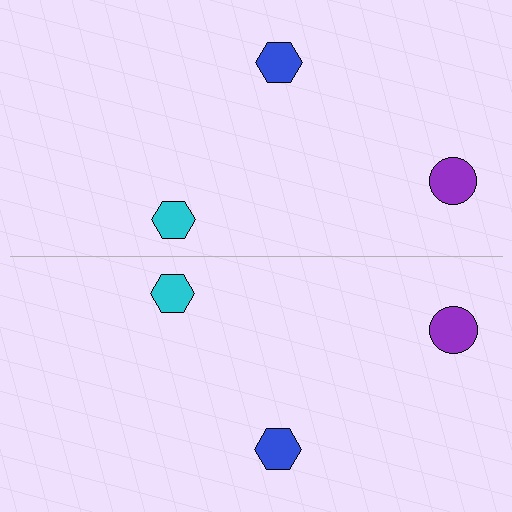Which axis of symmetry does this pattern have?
The pattern has a horizontal axis of symmetry running through the center of the image.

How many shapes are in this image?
There are 6 shapes in this image.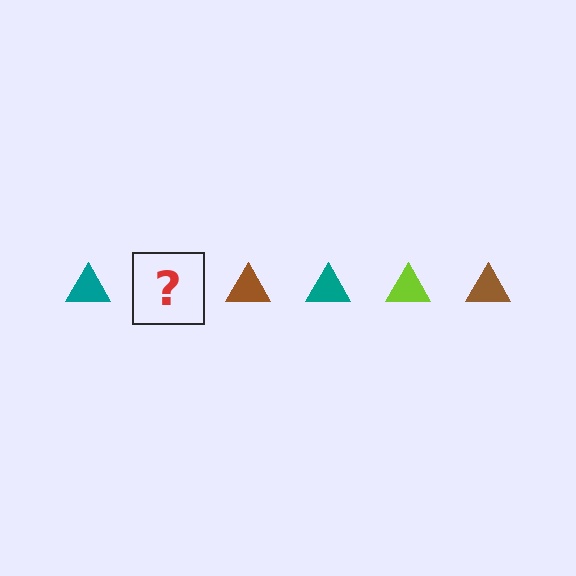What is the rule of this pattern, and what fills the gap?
The rule is that the pattern cycles through teal, lime, brown triangles. The gap should be filled with a lime triangle.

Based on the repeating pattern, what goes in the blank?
The blank should be a lime triangle.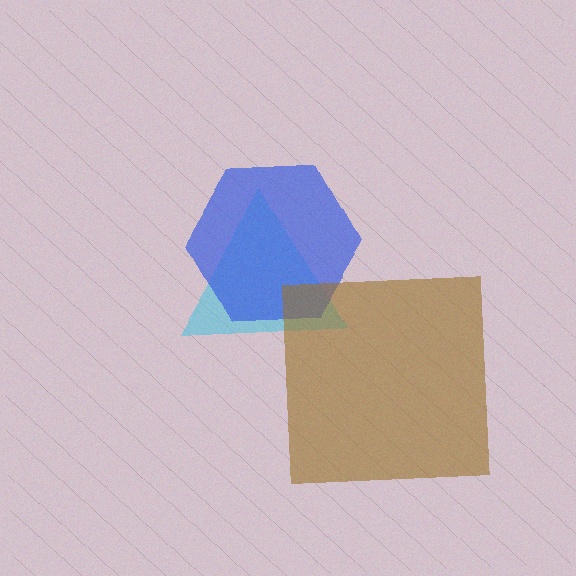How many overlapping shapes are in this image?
There are 3 overlapping shapes in the image.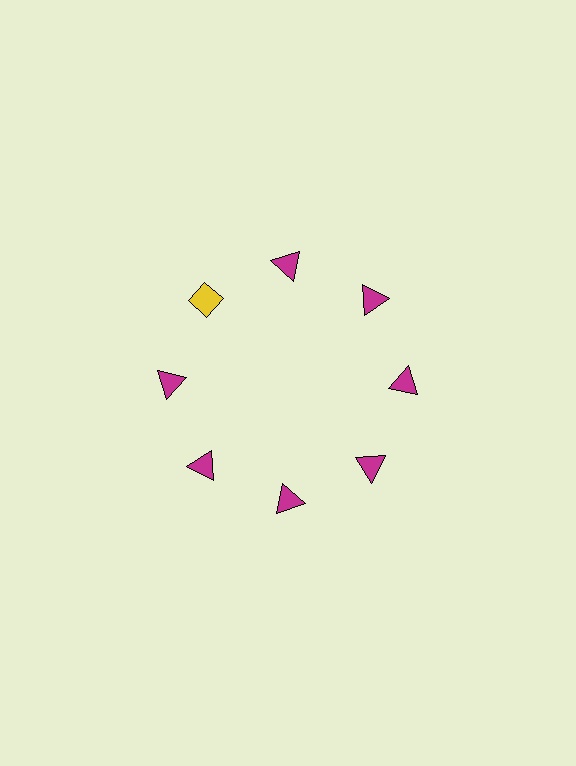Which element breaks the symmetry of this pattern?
The yellow diamond at roughly the 10 o'clock position breaks the symmetry. All other shapes are magenta triangles.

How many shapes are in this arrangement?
There are 8 shapes arranged in a ring pattern.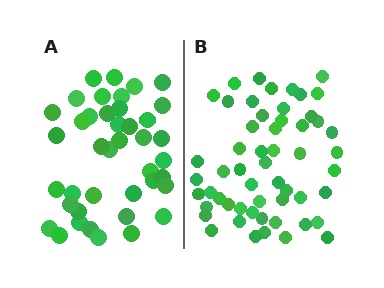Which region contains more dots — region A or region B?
Region B (the right region) has more dots.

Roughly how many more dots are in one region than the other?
Region B has approximately 15 more dots than region A.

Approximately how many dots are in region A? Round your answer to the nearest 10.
About 40 dots. (The exact count is 41, which rounds to 40.)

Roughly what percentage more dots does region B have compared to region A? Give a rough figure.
About 35% more.